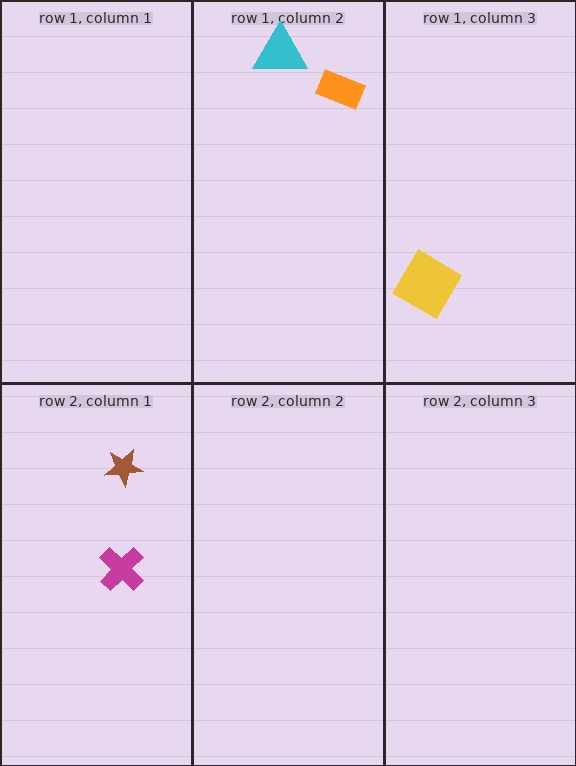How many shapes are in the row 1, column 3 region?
1.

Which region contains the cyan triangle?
The row 1, column 2 region.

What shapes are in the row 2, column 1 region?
The magenta cross, the brown star.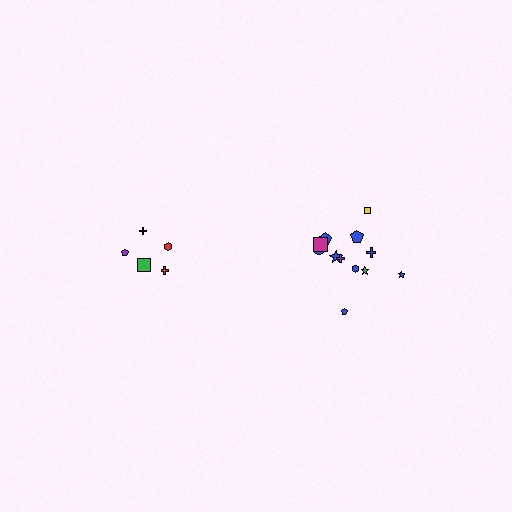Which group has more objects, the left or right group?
The right group.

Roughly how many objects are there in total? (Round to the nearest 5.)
Roughly 15 objects in total.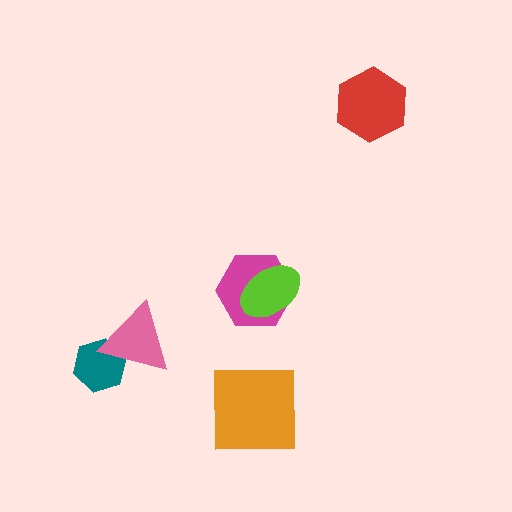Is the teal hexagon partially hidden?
Yes, it is partially covered by another shape.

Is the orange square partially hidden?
No, no other shape covers it.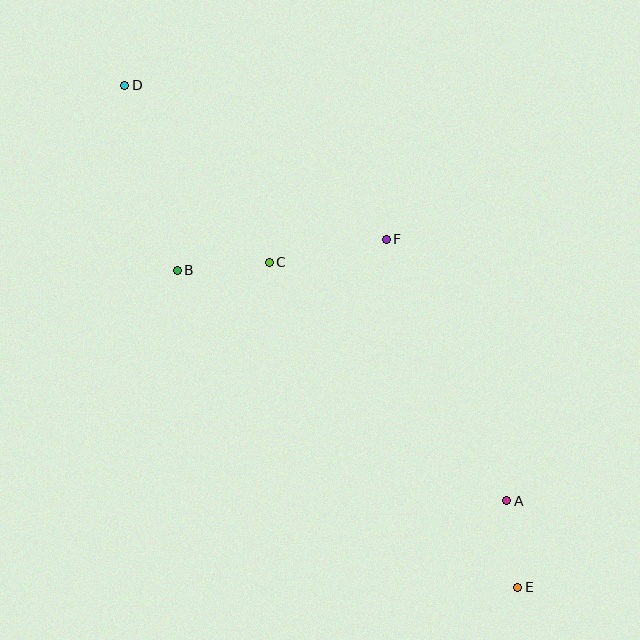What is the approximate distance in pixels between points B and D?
The distance between B and D is approximately 192 pixels.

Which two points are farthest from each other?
Points D and E are farthest from each other.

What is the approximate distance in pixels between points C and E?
The distance between C and E is approximately 409 pixels.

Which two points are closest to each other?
Points A and E are closest to each other.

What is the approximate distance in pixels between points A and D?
The distance between A and D is approximately 564 pixels.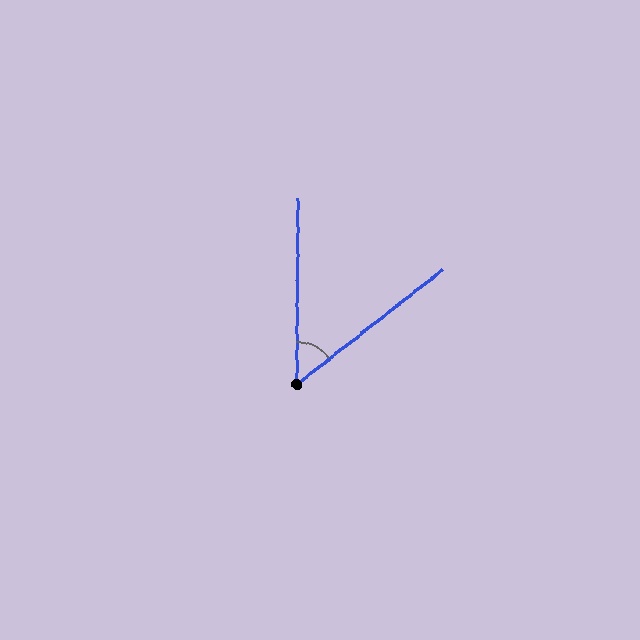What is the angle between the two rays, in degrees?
Approximately 52 degrees.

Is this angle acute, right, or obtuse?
It is acute.